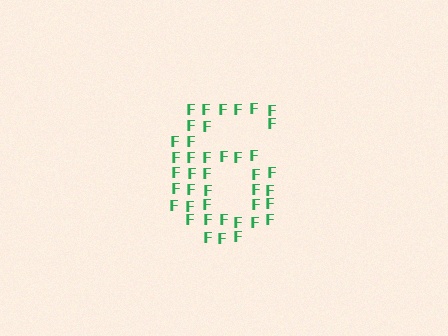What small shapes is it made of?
It is made of small letter F's.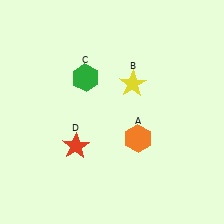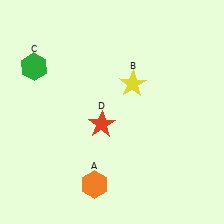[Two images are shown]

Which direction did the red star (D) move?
The red star (D) moved right.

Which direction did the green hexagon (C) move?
The green hexagon (C) moved left.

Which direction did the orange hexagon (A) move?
The orange hexagon (A) moved down.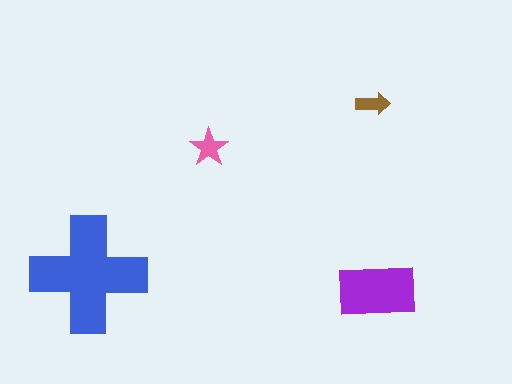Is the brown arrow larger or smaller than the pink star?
Smaller.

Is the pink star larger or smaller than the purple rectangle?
Smaller.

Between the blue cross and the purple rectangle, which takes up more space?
The blue cross.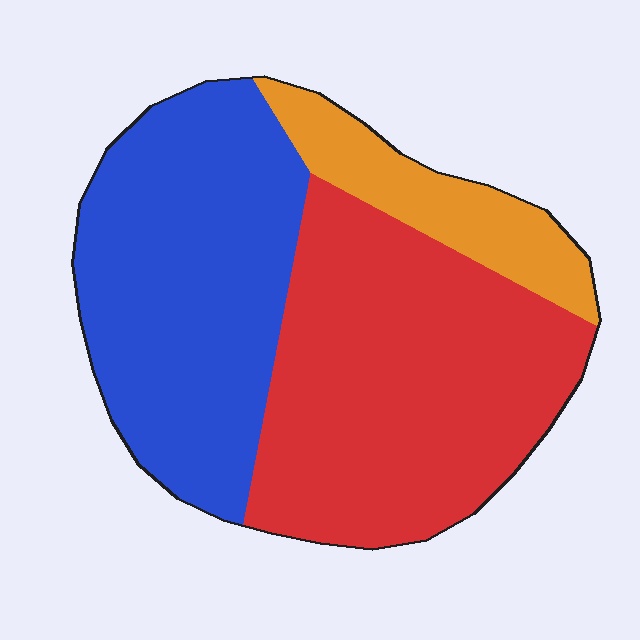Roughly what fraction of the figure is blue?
Blue takes up about two fifths (2/5) of the figure.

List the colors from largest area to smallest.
From largest to smallest: red, blue, orange.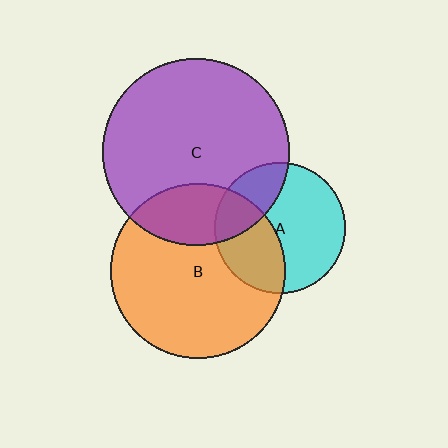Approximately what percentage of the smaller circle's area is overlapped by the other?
Approximately 25%.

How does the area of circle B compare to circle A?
Approximately 1.8 times.